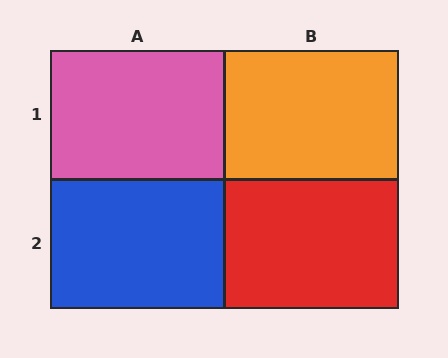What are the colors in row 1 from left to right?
Pink, orange.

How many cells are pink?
1 cell is pink.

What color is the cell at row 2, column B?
Red.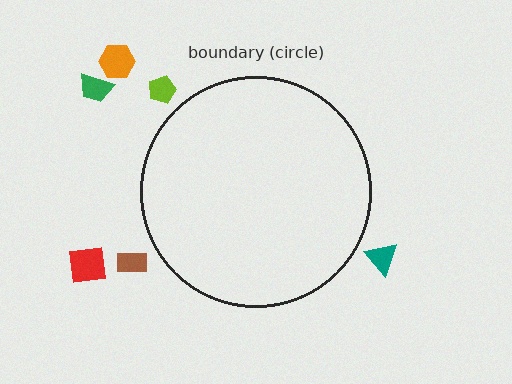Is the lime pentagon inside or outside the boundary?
Outside.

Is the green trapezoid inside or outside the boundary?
Outside.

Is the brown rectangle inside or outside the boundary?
Outside.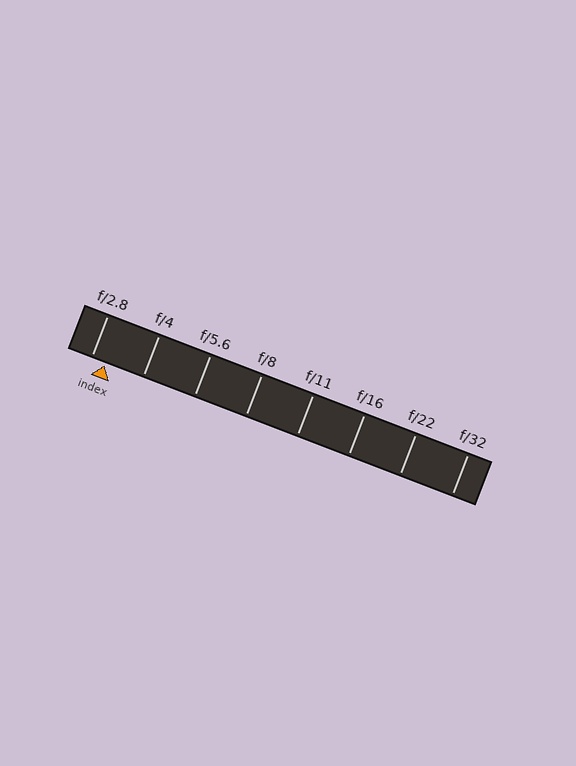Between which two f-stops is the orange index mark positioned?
The index mark is between f/2.8 and f/4.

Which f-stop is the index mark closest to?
The index mark is closest to f/2.8.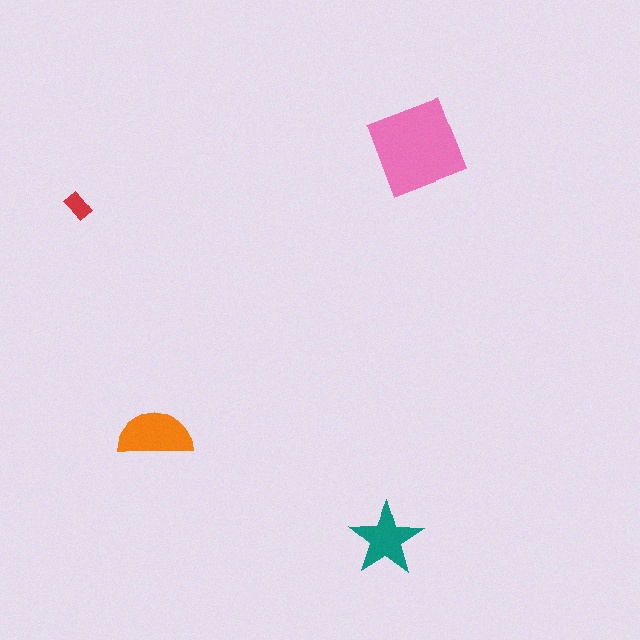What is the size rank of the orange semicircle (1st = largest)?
2nd.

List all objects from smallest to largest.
The red rectangle, the teal star, the orange semicircle, the pink diamond.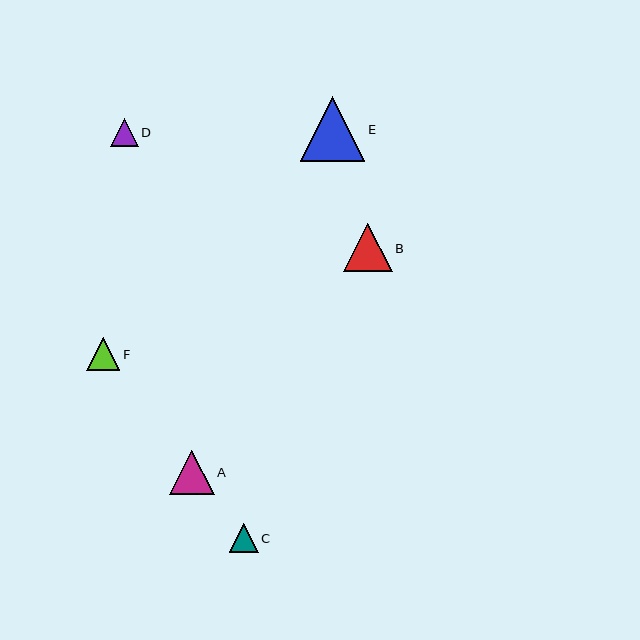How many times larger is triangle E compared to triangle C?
Triangle E is approximately 2.2 times the size of triangle C.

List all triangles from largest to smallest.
From largest to smallest: E, B, A, F, C, D.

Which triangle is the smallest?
Triangle D is the smallest with a size of approximately 28 pixels.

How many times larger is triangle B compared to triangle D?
Triangle B is approximately 1.7 times the size of triangle D.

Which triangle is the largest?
Triangle E is the largest with a size of approximately 65 pixels.